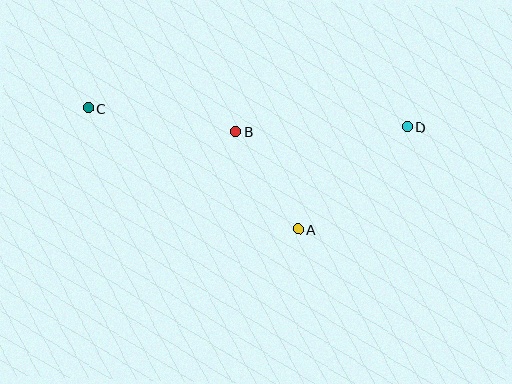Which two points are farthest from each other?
Points C and D are farthest from each other.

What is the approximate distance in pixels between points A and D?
The distance between A and D is approximately 150 pixels.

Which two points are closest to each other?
Points A and B are closest to each other.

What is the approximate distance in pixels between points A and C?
The distance between A and C is approximately 243 pixels.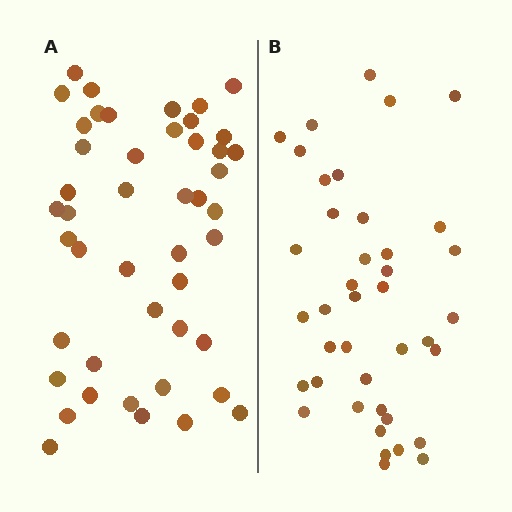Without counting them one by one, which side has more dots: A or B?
Region A (the left region) has more dots.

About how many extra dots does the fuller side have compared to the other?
Region A has about 6 more dots than region B.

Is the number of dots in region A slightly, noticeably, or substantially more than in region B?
Region A has only slightly more — the two regions are fairly close. The ratio is roughly 1.1 to 1.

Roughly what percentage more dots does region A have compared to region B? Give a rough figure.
About 15% more.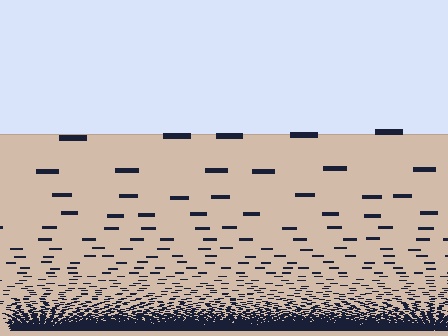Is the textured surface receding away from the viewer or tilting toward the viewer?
The surface appears to tilt toward the viewer. Texture elements get larger and sparser toward the top.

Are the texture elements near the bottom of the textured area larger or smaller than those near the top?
Smaller. The gradient is inverted — elements near the bottom are smaller and denser.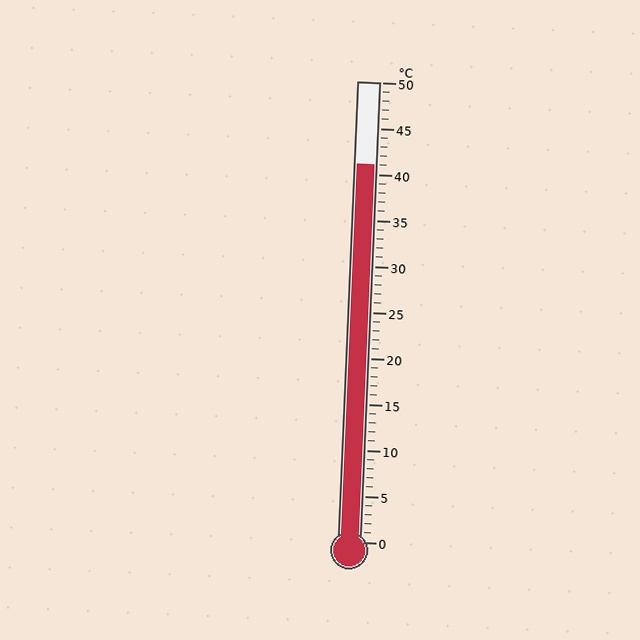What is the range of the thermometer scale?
The thermometer scale ranges from 0°C to 50°C.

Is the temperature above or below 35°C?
The temperature is above 35°C.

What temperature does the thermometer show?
The thermometer shows approximately 41°C.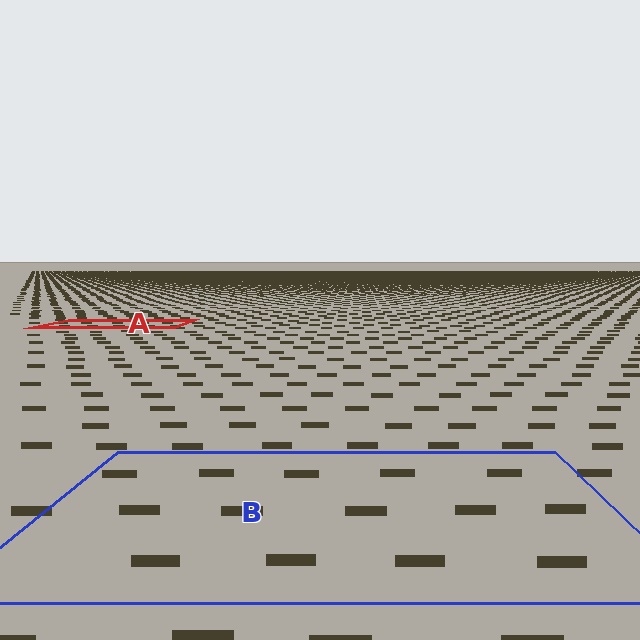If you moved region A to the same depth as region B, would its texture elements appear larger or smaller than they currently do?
They would appear larger. At a closer depth, the same texture elements are projected at a bigger on-screen size.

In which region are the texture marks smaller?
The texture marks are smaller in region A, because it is farther away.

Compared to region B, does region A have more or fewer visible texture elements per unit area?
Region A has more texture elements per unit area — they are packed more densely because it is farther away.